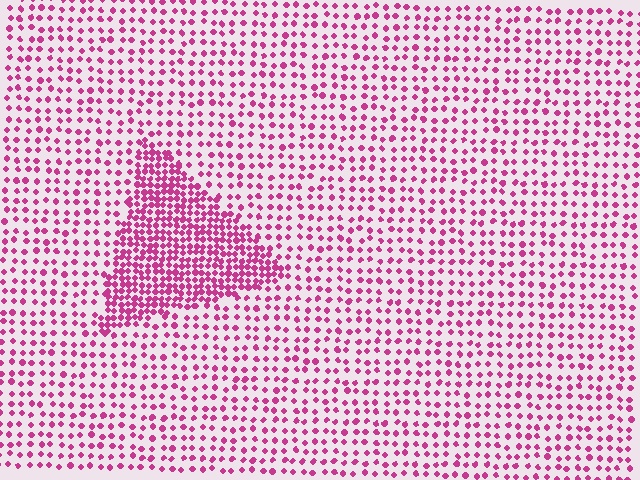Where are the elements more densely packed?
The elements are more densely packed inside the triangle boundary.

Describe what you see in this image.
The image contains small magenta elements arranged at two different densities. A triangle-shaped region is visible where the elements are more densely packed than the surrounding area.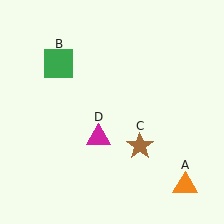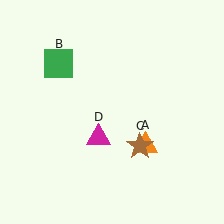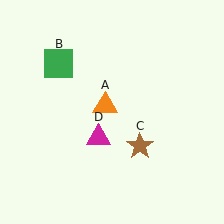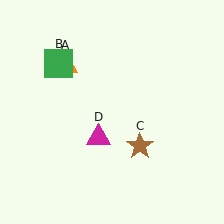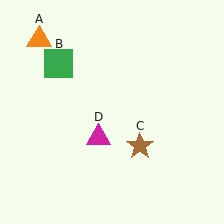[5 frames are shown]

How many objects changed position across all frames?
1 object changed position: orange triangle (object A).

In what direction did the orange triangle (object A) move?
The orange triangle (object A) moved up and to the left.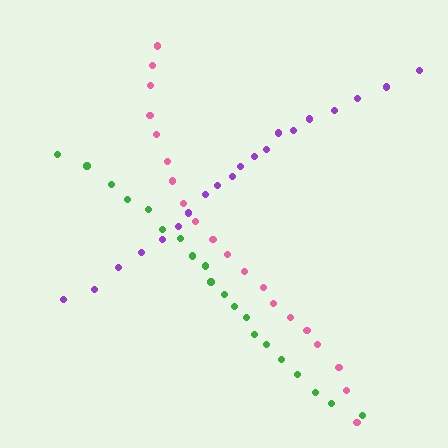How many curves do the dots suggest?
There are 3 distinct paths.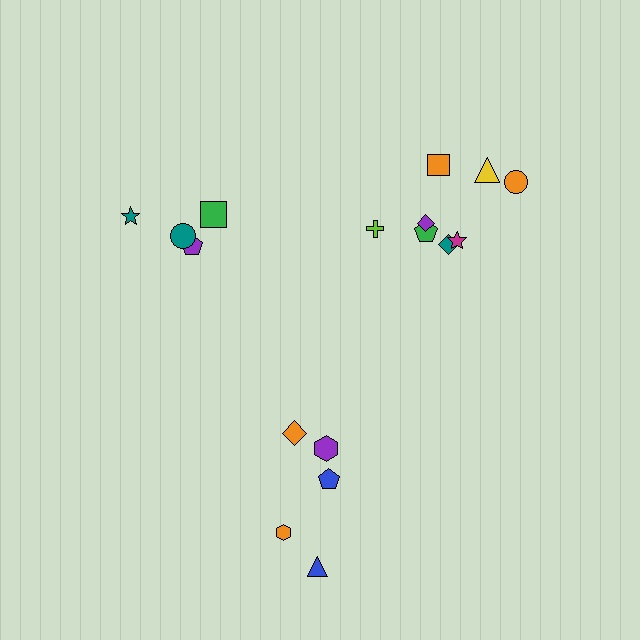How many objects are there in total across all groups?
There are 17 objects.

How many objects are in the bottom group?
There are 5 objects.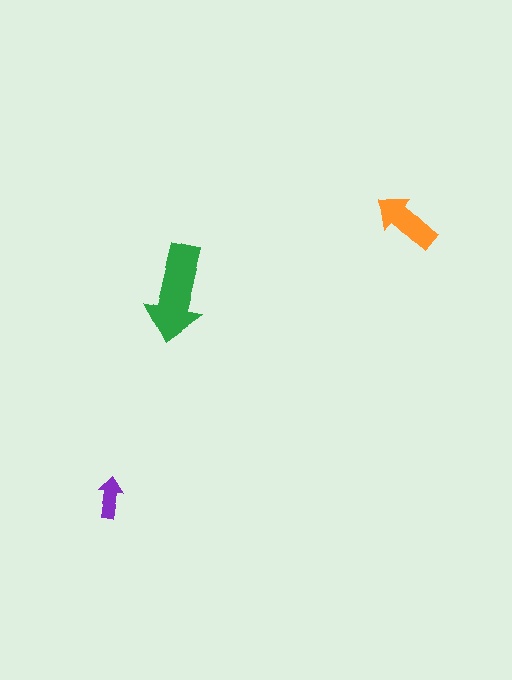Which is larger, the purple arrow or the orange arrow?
The orange one.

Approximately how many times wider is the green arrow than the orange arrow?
About 1.5 times wider.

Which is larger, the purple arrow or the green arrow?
The green one.